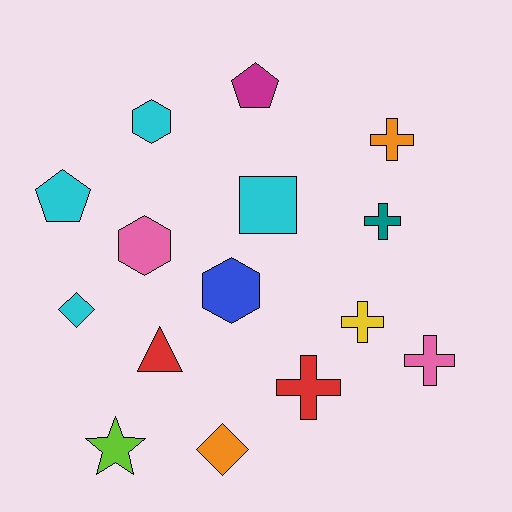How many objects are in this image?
There are 15 objects.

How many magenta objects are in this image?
There is 1 magenta object.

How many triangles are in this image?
There is 1 triangle.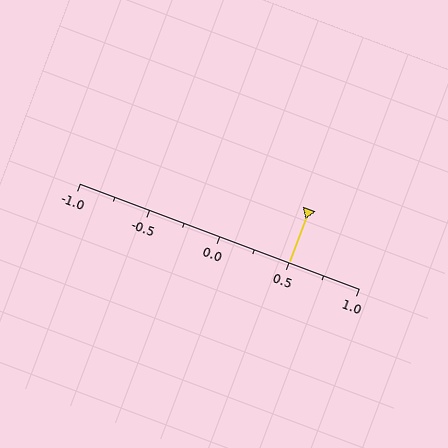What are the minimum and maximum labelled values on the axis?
The axis runs from -1.0 to 1.0.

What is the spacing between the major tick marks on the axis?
The major ticks are spaced 0.5 apart.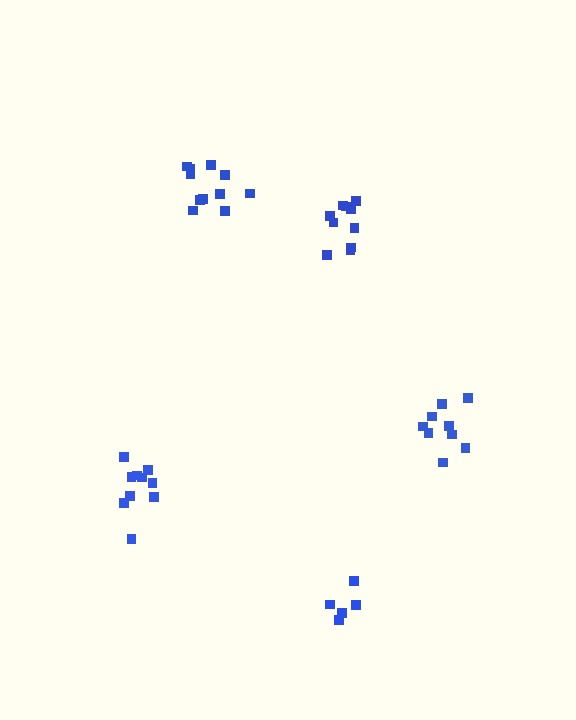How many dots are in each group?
Group 1: 10 dots, Group 2: 5 dots, Group 3: 11 dots, Group 4: 9 dots, Group 5: 10 dots (45 total).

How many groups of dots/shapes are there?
There are 5 groups.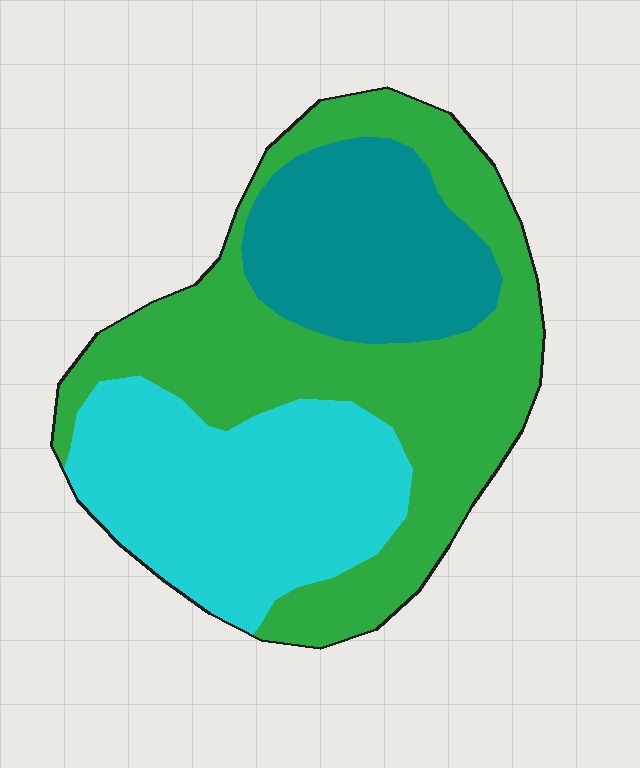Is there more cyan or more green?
Green.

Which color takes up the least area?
Teal, at roughly 20%.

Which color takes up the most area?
Green, at roughly 45%.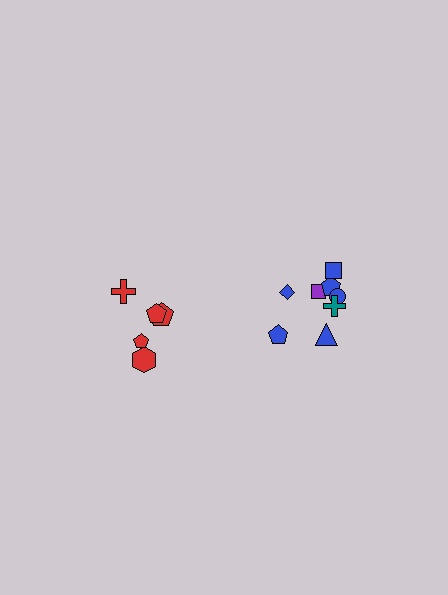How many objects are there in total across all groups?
There are 13 objects.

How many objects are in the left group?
There are 5 objects.